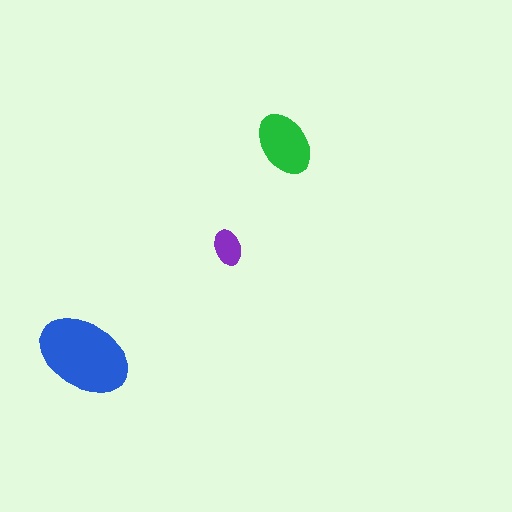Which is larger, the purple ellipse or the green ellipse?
The green one.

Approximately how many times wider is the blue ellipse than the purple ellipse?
About 2.5 times wider.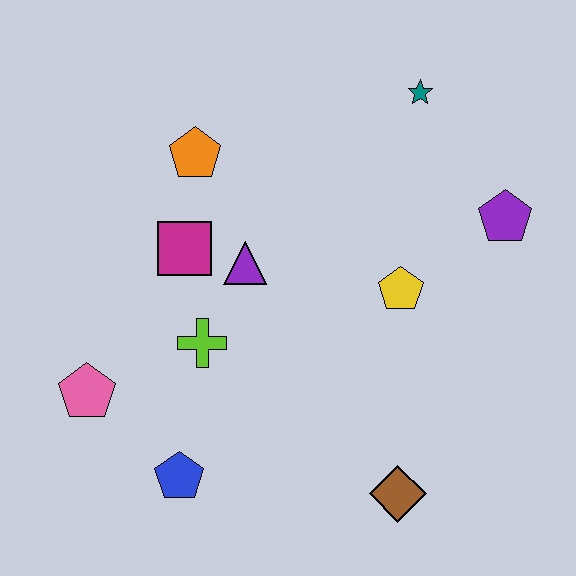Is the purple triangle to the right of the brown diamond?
No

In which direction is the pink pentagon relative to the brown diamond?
The pink pentagon is to the left of the brown diamond.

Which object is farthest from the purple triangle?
The brown diamond is farthest from the purple triangle.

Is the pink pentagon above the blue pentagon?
Yes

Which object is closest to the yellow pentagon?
The purple pentagon is closest to the yellow pentagon.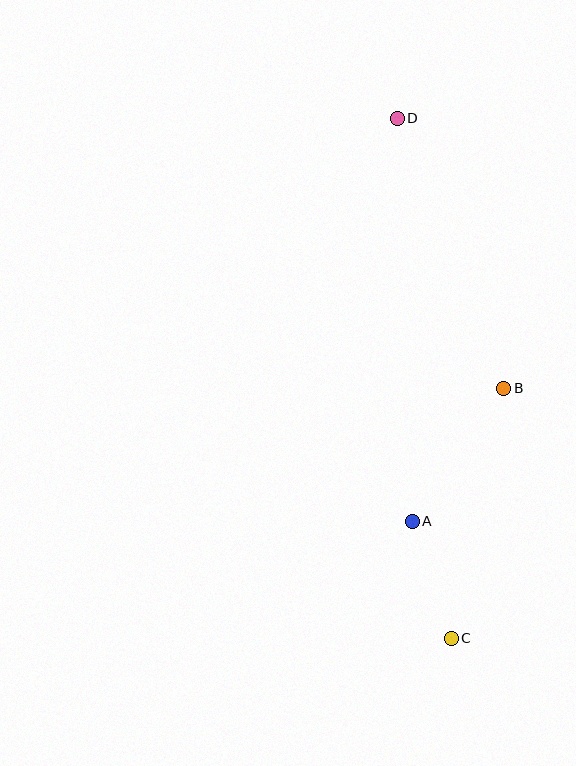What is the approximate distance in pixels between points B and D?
The distance between B and D is approximately 290 pixels.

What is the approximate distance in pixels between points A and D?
The distance between A and D is approximately 403 pixels.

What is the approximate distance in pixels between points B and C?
The distance between B and C is approximately 255 pixels.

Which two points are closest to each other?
Points A and C are closest to each other.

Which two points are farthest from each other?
Points C and D are farthest from each other.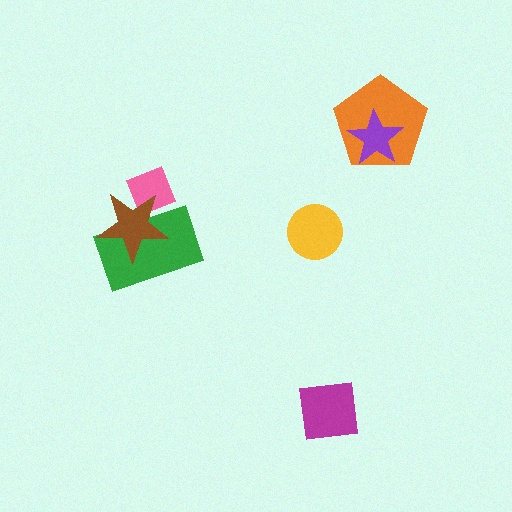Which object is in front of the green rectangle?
The brown star is in front of the green rectangle.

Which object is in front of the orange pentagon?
The purple star is in front of the orange pentagon.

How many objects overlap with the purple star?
1 object overlaps with the purple star.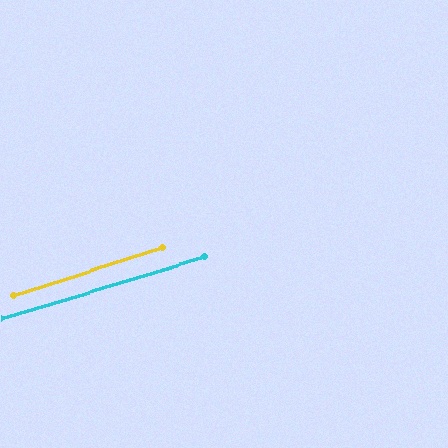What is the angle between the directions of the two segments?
Approximately 1 degree.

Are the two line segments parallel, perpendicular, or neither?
Parallel — their directions differ by only 1.2°.